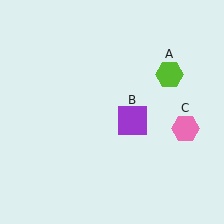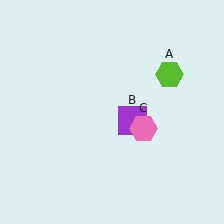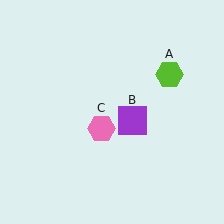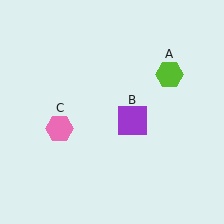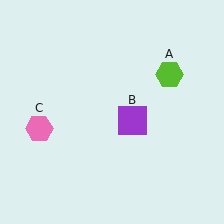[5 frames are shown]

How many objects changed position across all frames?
1 object changed position: pink hexagon (object C).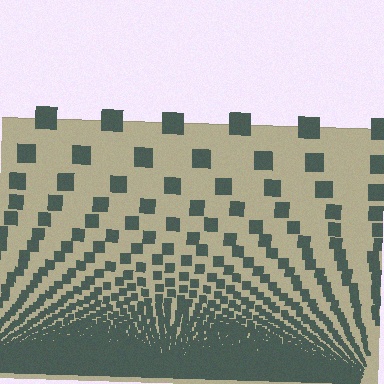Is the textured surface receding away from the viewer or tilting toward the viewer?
The surface appears to tilt toward the viewer. Texture elements get larger and sparser toward the top.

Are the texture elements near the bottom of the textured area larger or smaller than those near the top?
Smaller. The gradient is inverted — elements near the bottom are smaller and denser.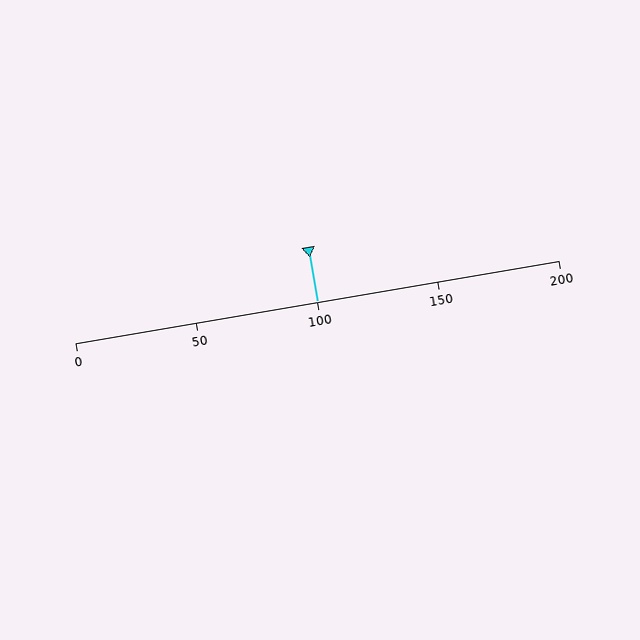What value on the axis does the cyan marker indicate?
The marker indicates approximately 100.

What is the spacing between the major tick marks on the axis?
The major ticks are spaced 50 apart.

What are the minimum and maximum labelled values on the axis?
The axis runs from 0 to 200.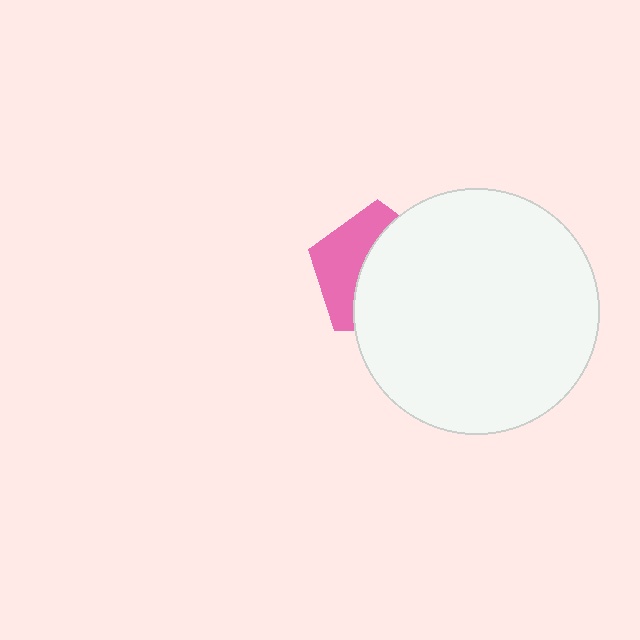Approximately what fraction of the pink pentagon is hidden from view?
Roughly 60% of the pink pentagon is hidden behind the white circle.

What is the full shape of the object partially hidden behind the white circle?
The partially hidden object is a pink pentagon.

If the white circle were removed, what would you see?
You would see the complete pink pentagon.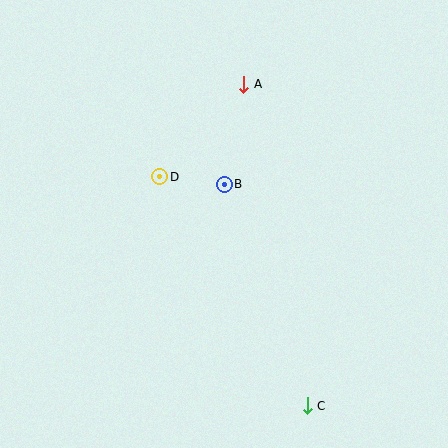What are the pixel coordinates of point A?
Point A is at (244, 84).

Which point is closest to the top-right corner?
Point A is closest to the top-right corner.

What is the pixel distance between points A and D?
The distance between A and D is 125 pixels.